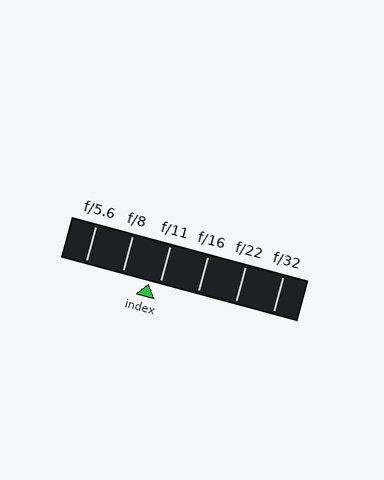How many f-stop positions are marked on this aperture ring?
There are 6 f-stop positions marked.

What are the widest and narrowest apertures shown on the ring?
The widest aperture shown is f/5.6 and the narrowest is f/32.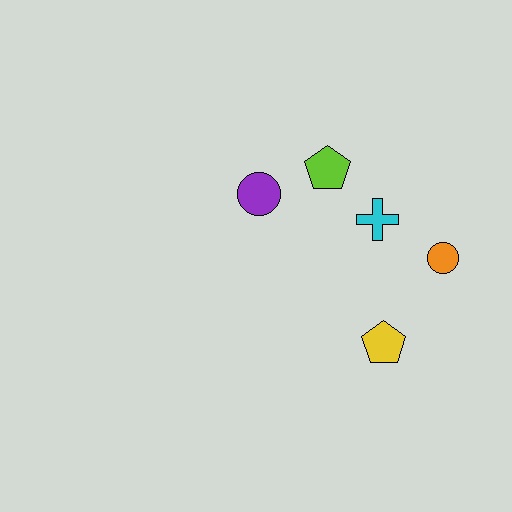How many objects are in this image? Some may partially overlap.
There are 5 objects.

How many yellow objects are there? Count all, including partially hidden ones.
There is 1 yellow object.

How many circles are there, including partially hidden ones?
There are 2 circles.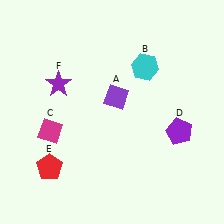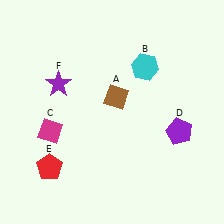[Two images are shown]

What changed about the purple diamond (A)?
In Image 1, A is purple. In Image 2, it changed to brown.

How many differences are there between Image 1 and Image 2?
There is 1 difference between the two images.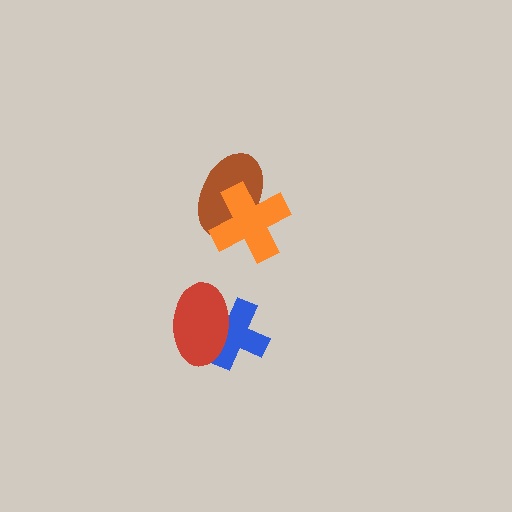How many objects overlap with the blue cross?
1 object overlaps with the blue cross.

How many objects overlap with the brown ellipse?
1 object overlaps with the brown ellipse.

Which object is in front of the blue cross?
The red ellipse is in front of the blue cross.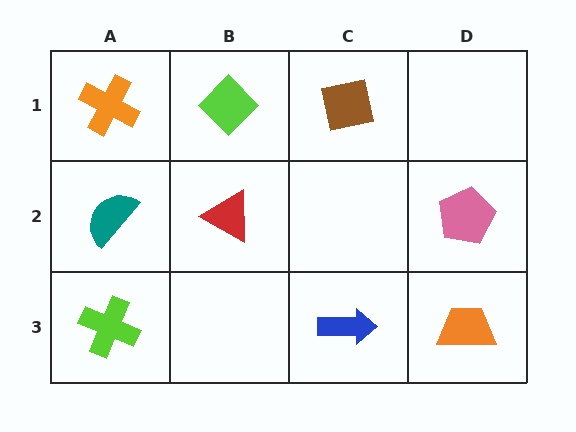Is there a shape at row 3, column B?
No, that cell is empty.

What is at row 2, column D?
A pink pentagon.